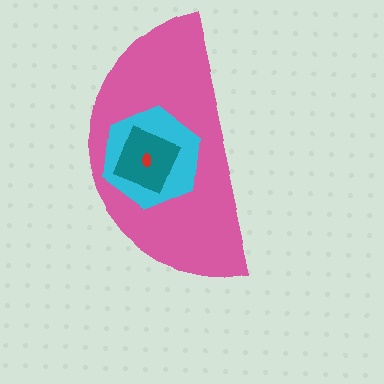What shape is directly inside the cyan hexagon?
The teal square.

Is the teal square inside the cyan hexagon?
Yes.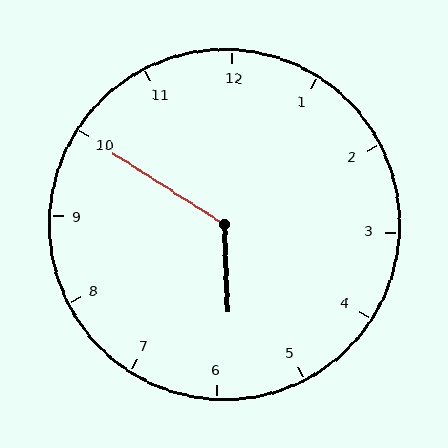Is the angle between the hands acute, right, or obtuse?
It is obtuse.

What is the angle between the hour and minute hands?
Approximately 125 degrees.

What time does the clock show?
5:50.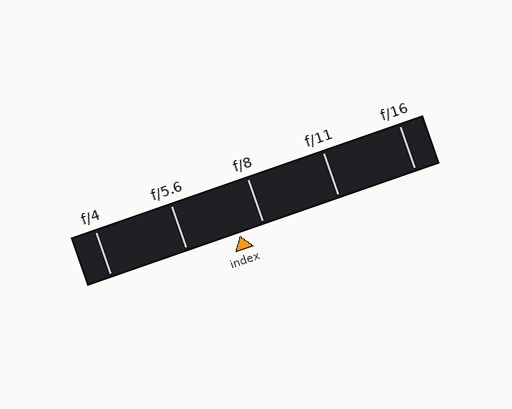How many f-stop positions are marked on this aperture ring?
There are 5 f-stop positions marked.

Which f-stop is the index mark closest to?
The index mark is closest to f/8.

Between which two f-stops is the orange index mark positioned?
The index mark is between f/5.6 and f/8.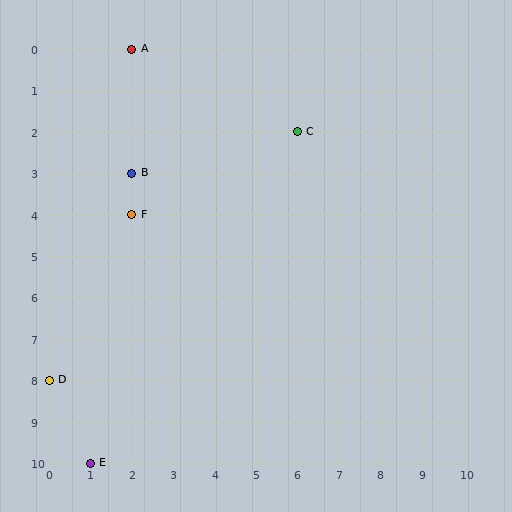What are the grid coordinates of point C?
Point C is at grid coordinates (6, 2).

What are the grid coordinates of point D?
Point D is at grid coordinates (0, 8).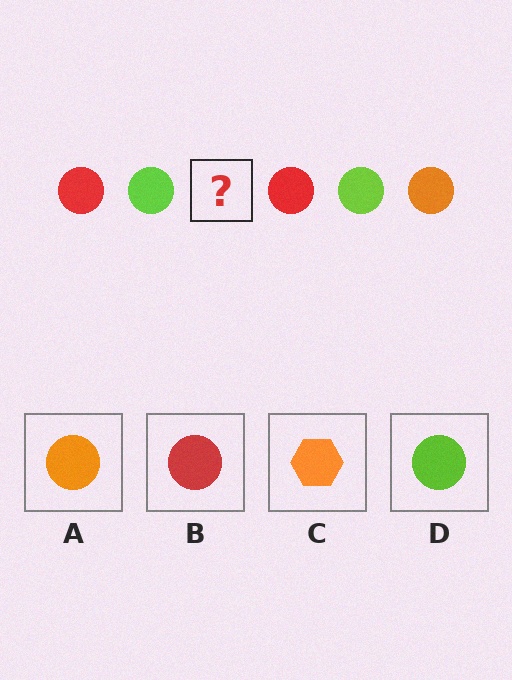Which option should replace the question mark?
Option A.